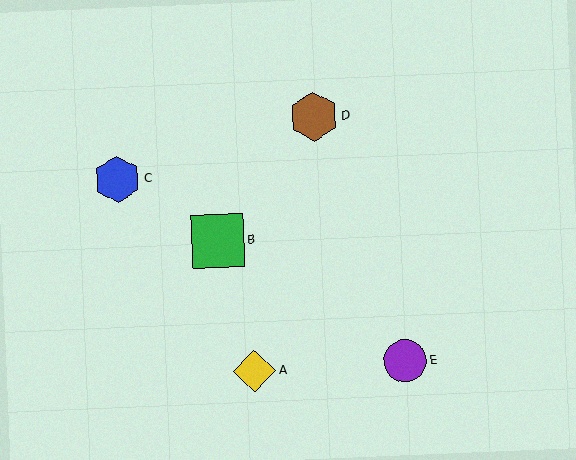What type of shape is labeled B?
Shape B is a green square.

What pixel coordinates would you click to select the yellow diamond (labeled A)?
Click at (254, 371) to select the yellow diamond A.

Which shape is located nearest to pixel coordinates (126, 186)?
The blue hexagon (labeled C) at (118, 179) is nearest to that location.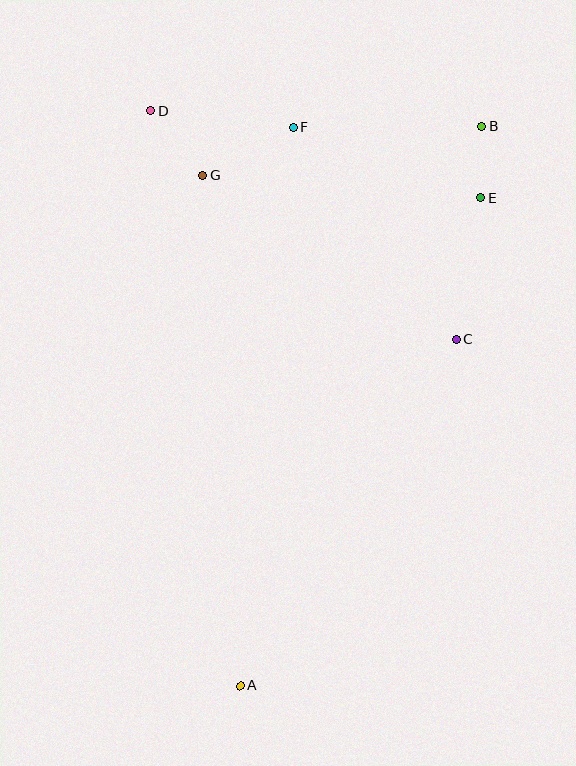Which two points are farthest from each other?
Points A and B are farthest from each other.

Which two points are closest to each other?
Points B and E are closest to each other.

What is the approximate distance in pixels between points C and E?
The distance between C and E is approximately 144 pixels.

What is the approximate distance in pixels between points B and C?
The distance between B and C is approximately 215 pixels.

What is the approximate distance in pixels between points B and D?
The distance between B and D is approximately 331 pixels.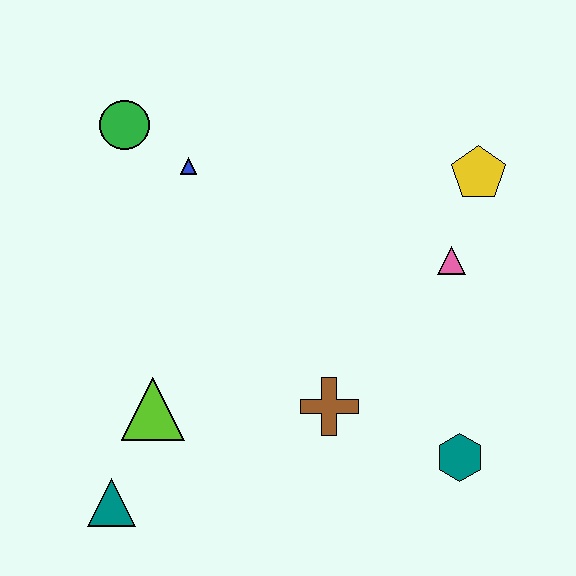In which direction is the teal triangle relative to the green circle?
The teal triangle is below the green circle.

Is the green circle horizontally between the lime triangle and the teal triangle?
Yes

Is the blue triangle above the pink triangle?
Yes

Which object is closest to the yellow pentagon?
The pink triangle is closest to the yellow pentagon.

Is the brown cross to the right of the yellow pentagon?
No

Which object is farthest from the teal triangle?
The yellow pentagon is farthest from the teal triangle.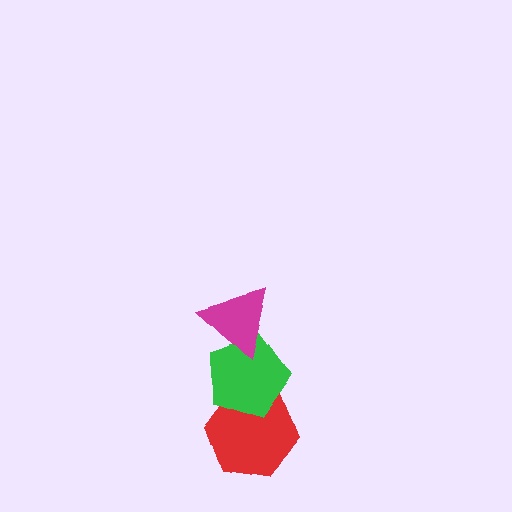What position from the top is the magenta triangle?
The magenta triangle is 1st from the top.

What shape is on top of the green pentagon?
The magenta triangle is on top of the green pentagon.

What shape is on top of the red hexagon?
The green pentagon is on top of the red hexagon.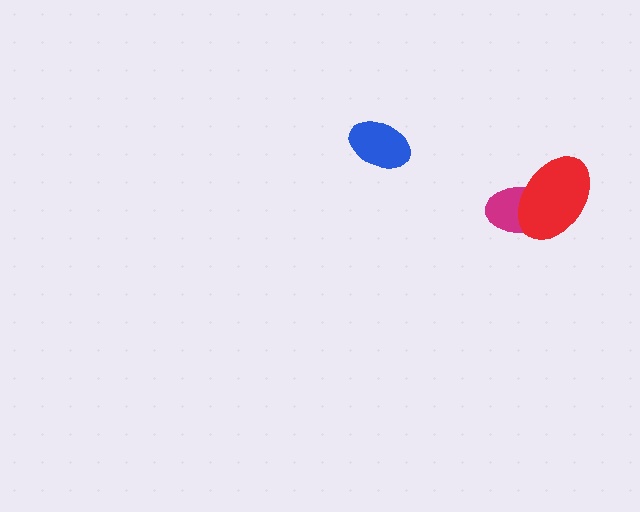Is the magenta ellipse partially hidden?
Yes, it is partially covered by another shape.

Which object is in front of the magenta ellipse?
The red ellipse is in front of the magenta ellipse.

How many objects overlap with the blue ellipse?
0 objects overlap with the blue ellipse.